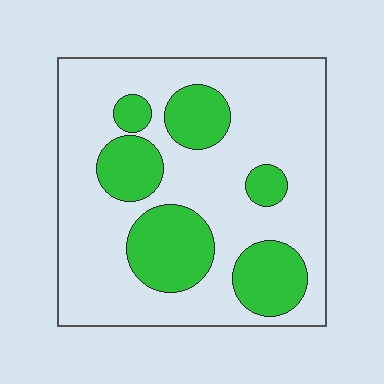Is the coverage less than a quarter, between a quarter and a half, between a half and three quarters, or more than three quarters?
Between a quarter and a half.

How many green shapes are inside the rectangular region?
6.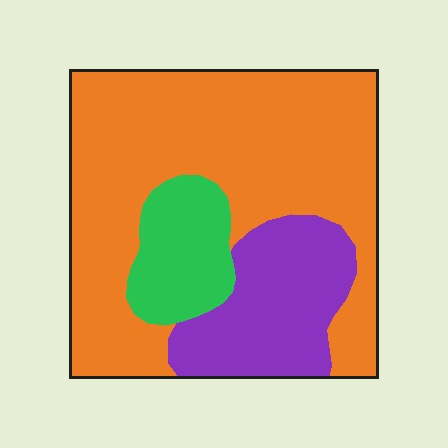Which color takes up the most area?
Orange, at roughly 65%.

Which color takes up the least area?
Green, at roughly 15%.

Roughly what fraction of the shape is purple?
Purple covers 22% of the shape.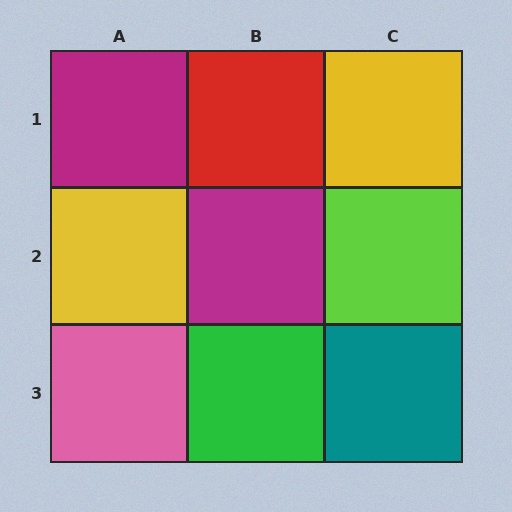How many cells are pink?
1 cell is pink.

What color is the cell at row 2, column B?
Magenta.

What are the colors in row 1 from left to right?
Magenta, red, yellow.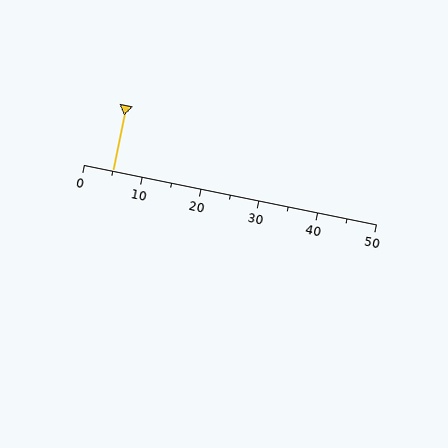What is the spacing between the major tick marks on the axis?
The major ticks are spaced 10 apart.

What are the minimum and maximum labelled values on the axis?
The axis runs from 0 to 50.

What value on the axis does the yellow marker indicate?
The marker indicates approximately 5.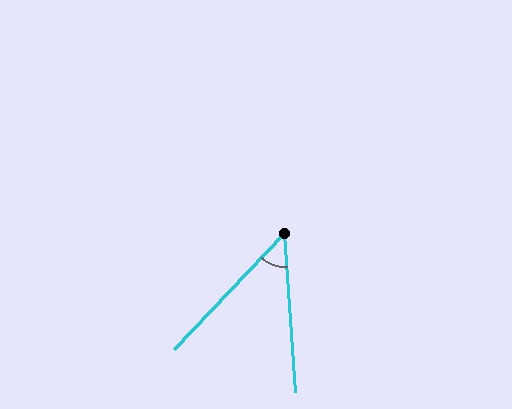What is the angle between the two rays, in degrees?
Approximately 48 degrees.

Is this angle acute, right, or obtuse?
It is acute.